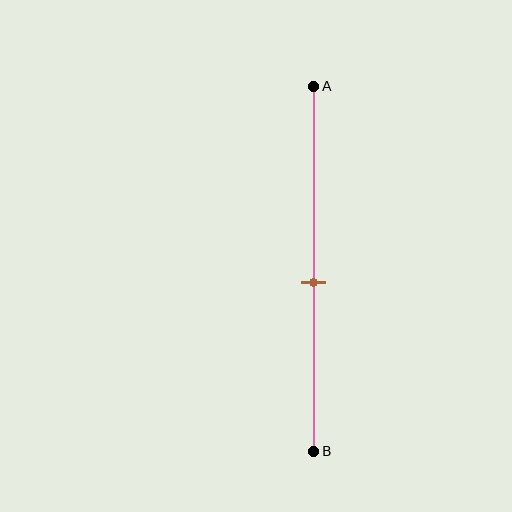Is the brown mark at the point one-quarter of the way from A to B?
No, the mark is at about 55% from A, not at the 25% one-quarter point.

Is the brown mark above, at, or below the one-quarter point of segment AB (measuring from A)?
The brown mark is below the one-quarter point of segment AB.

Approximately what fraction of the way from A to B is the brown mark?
The brown mark is approximately 55% of the way from A to B.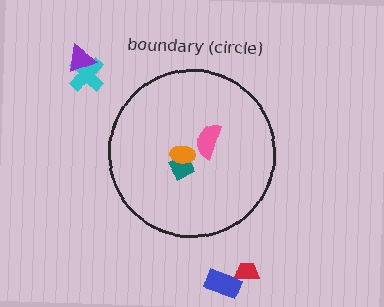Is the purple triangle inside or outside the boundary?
Outside.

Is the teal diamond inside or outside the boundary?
Inside.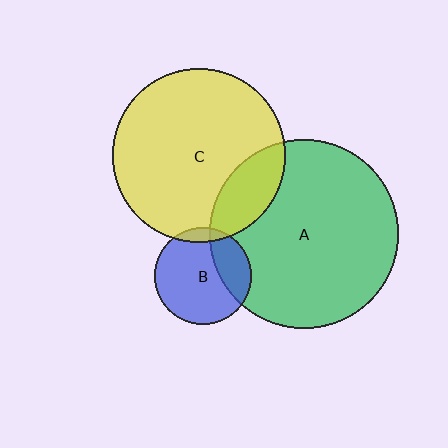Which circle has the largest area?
Circle A (green).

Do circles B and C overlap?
Yes.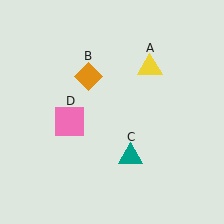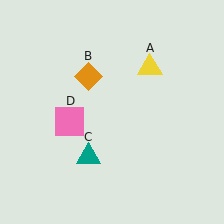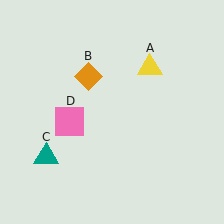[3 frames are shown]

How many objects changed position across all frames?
1 object changed position: teal triangle (object C).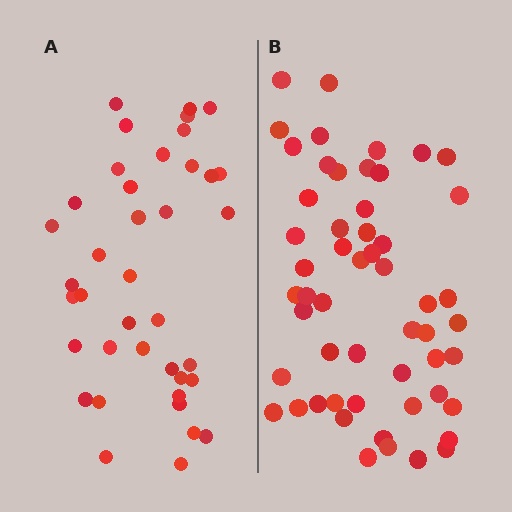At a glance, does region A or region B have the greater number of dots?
Region B (the right region) has more dots.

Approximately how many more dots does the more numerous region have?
Region B has approximately 15 more dots than region A.